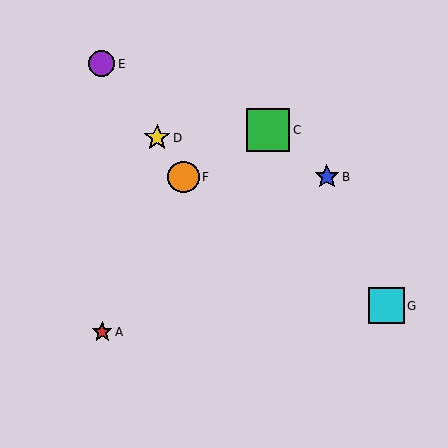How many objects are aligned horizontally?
2 objects (B, F) are aligned horizontally.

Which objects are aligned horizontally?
Objects B, F are aligned horizontally.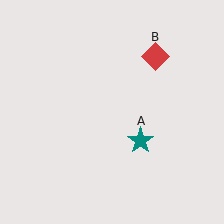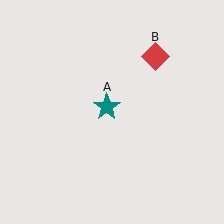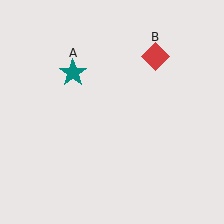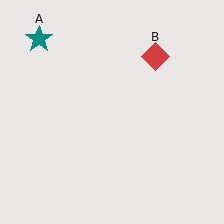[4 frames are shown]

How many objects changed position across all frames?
1 object changed position: teal star (object A).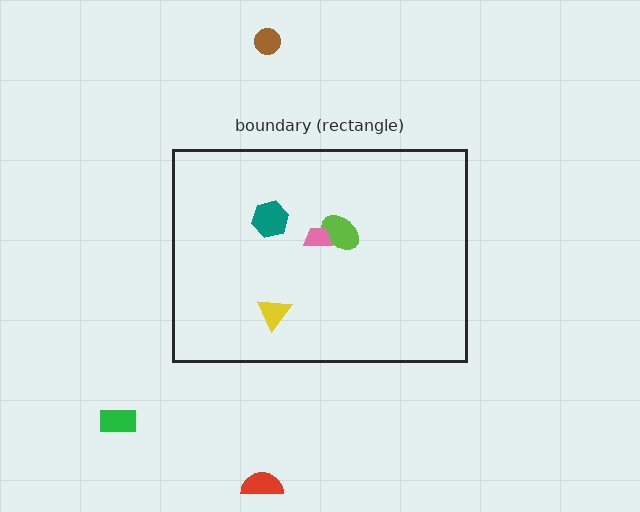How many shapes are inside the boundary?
4 inside, 3 outside.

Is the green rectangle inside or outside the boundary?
Outside.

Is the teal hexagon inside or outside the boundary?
Inside.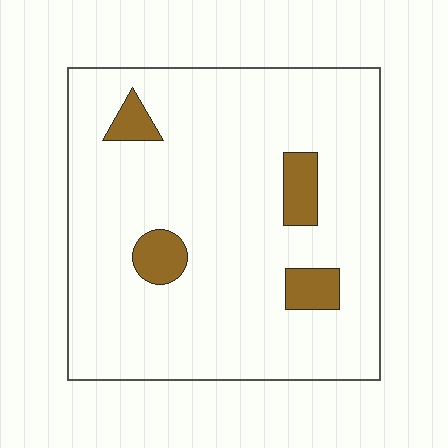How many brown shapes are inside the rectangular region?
4.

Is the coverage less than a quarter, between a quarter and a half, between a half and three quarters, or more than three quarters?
Less than a quarter.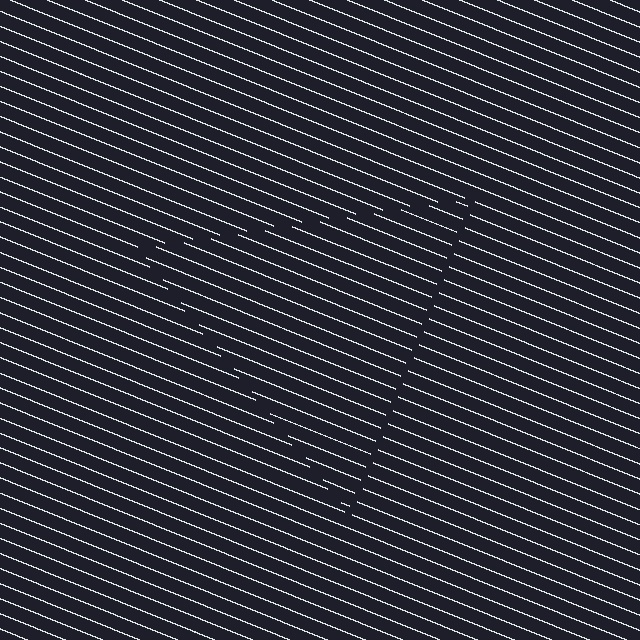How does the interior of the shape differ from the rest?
The interior of the shape contains the same grating, shifted by half a period — the contour is defined by the phase discontinuity where line-ends from the inner and outer gratings abut.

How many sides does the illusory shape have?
3 sides — the line-ends trace a triangle.